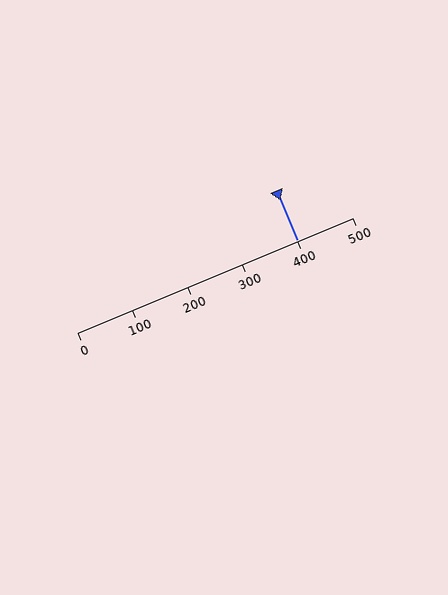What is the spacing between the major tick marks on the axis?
The major ticks are spaced 100 apart.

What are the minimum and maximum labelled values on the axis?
The axis runs from 0 to 500.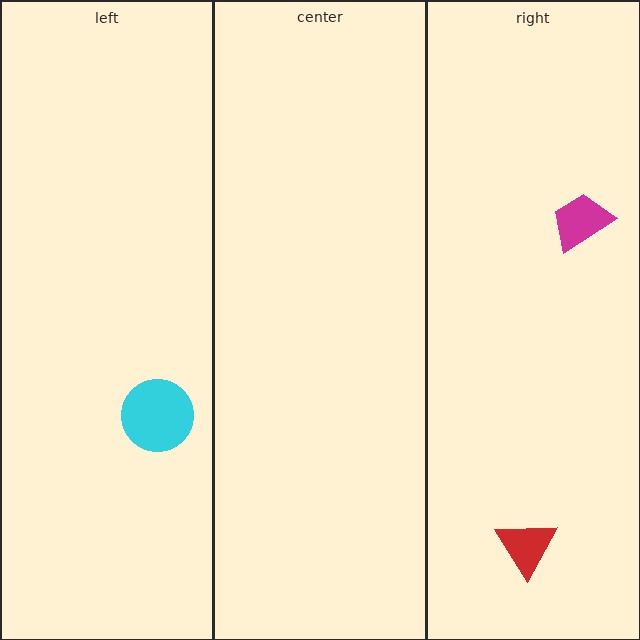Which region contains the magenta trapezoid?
The right region.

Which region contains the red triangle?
The right region.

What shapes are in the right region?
The magenta trapezoid, the red triangle.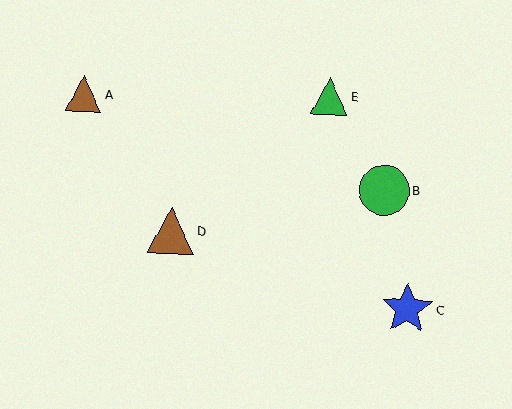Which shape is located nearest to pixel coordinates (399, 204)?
The green circle (labeled B) at (384, 190) is nearest to that location.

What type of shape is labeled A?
Shape A is a brown triangle.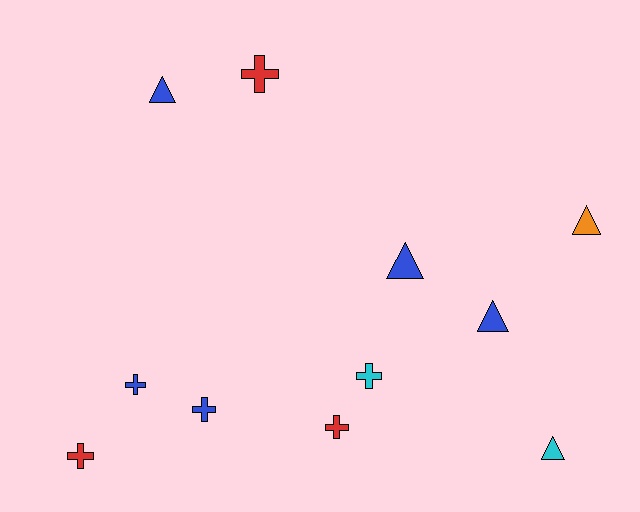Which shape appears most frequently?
Cross, with 6 objects.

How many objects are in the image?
There are 11 objects.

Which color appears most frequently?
Blue, with 5 objects.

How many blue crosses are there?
There are 2 blue crosses.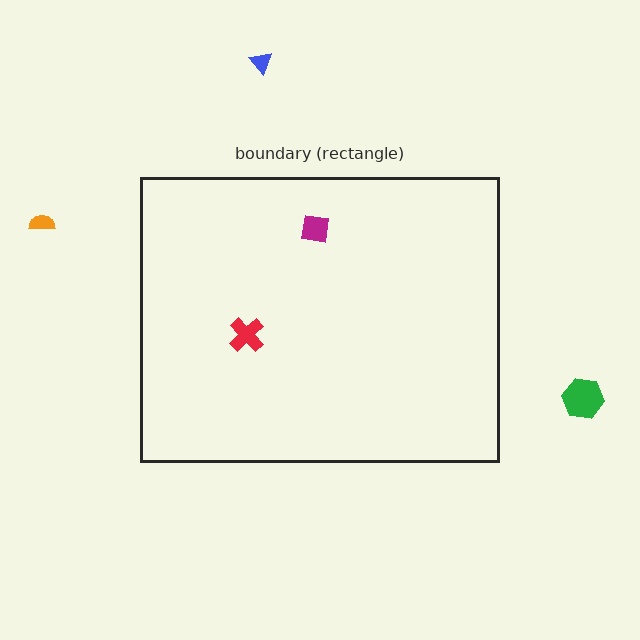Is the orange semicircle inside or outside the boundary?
Outside.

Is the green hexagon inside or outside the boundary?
Outside.